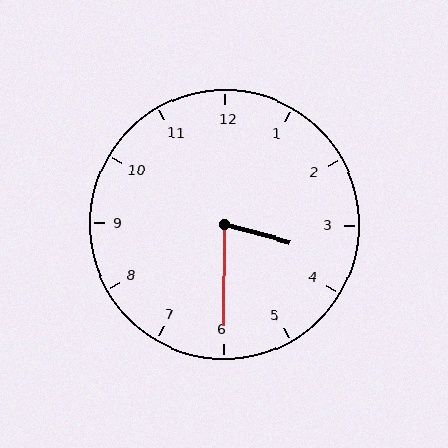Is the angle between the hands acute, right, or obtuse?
It is acute.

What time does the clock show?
3:30.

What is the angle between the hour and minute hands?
Approximately 75 degrees.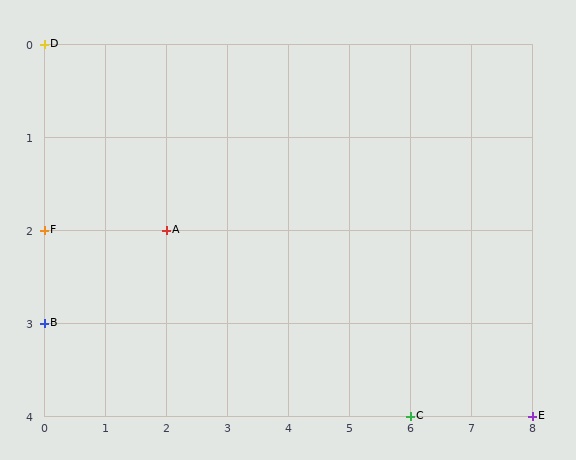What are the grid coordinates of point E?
Point E is at grid coordinates (8, 4).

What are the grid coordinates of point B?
Point B is at grid coordinates (0, 3).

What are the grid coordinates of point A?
Point A is at grid coordinates (2, 2).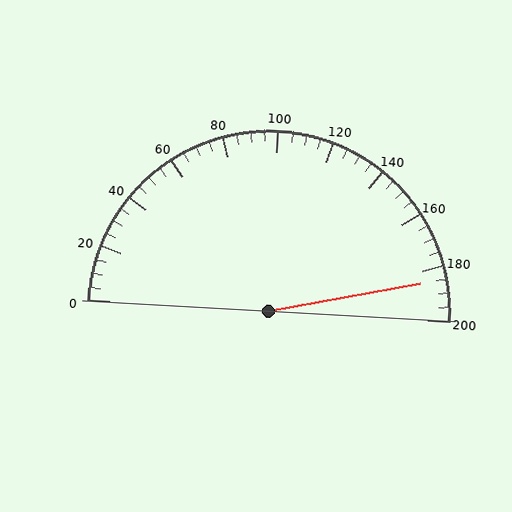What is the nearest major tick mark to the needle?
The nearest major tick mark is 180.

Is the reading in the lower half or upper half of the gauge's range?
The reading is in the upper half of the range (0 to 200).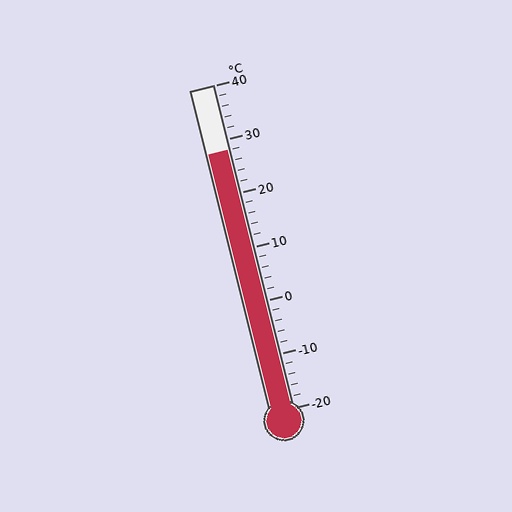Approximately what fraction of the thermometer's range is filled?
The thermometer is filled to approximately 80% of its range.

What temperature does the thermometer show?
The thermometer shows approximately 28°C.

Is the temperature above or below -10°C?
The temperature is above -10°C.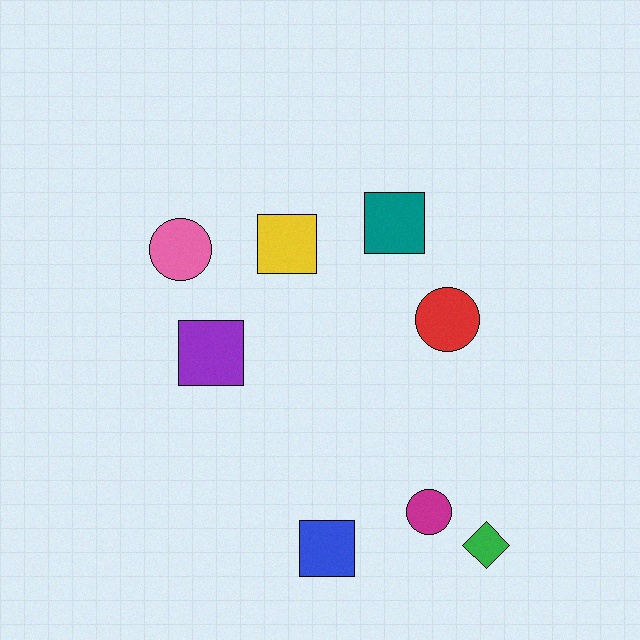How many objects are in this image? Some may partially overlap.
There are 8 objects.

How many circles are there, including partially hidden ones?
There are 3 circles.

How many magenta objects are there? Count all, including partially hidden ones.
There is 1 magenta object.